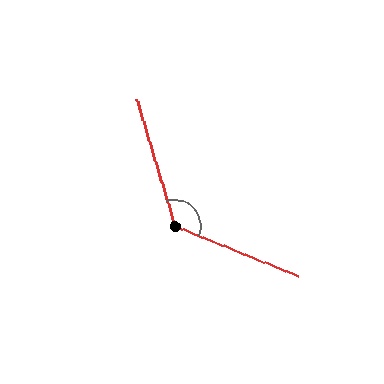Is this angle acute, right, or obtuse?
It is obtuse.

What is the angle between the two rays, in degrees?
Approximately 129 degrees.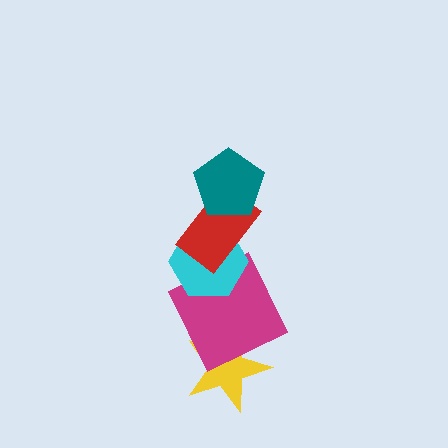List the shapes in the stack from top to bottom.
From top to bottom: the teal pentagon, the red rectangle, the cyan hexagon, the magenta square, the yellow star.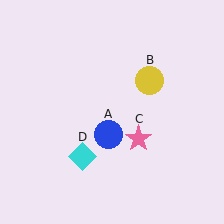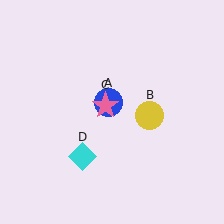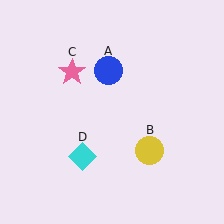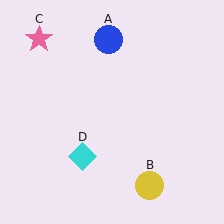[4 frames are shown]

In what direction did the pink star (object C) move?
The pink star (object C) moved up and to the left.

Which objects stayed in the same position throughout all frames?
Cyan diamond (object D) remained stationary.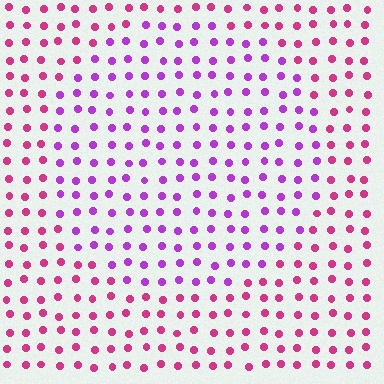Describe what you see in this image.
The image is filled with small magenta elements in a uniform arrangement. A circle-shaped region is visible where the elements are tinted to a slightly different hue, forming a subtle color boundary.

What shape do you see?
I see a circle.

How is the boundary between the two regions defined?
The boundary is defined purely by a slight shift in hue (about 40 degrees). Spacing, size, and orientation are identical on both sides.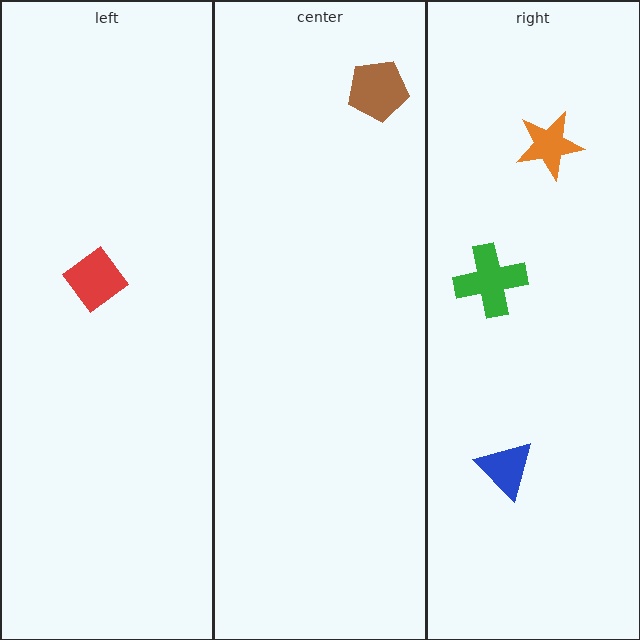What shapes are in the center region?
The brown pentagon.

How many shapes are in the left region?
1.